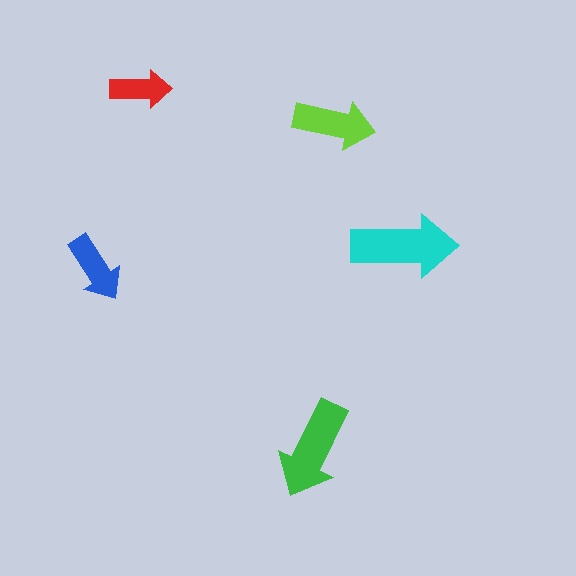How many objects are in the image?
There are 5 objects in the image.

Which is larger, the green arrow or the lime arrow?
The green one.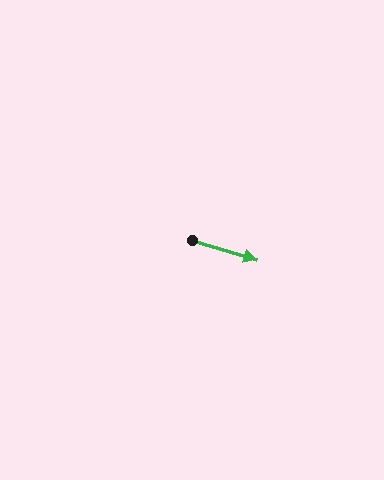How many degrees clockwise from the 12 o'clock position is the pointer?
Approximately 107 degrees.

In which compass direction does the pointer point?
East.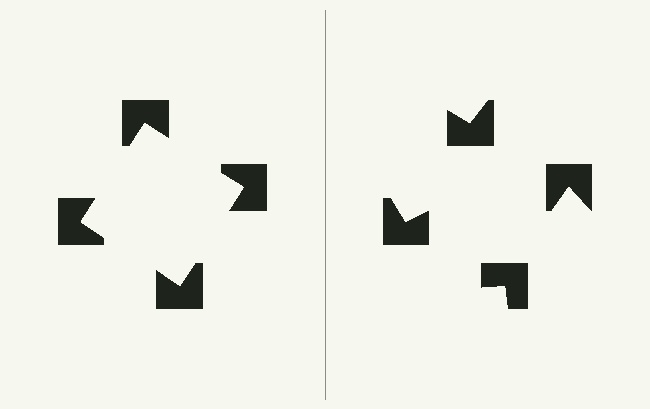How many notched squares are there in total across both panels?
8 — 4 on each side.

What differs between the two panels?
The notched squares are positioned identically on both sides; only the wedge orientations differ. On the left they align to a square; on the right they are misaligned.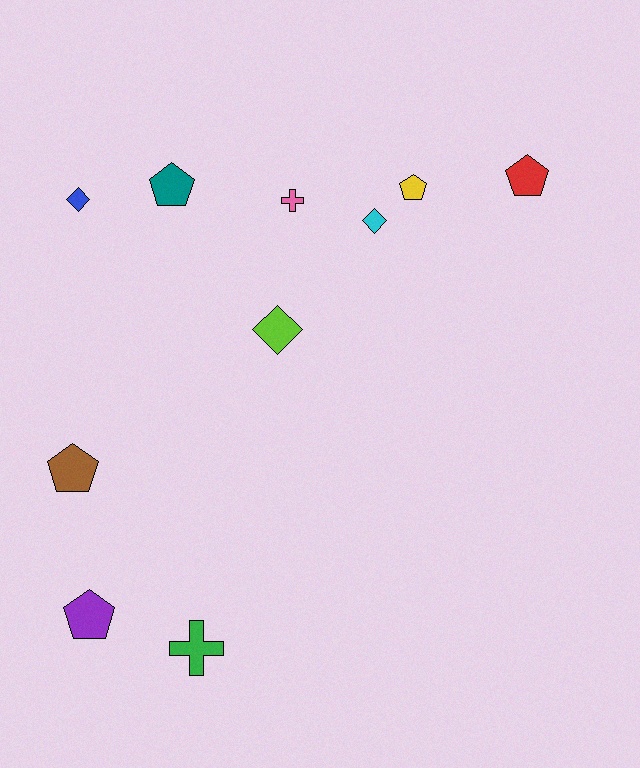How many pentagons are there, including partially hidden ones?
There are 5 pentagons.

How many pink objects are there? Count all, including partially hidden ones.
There is 1 pink object.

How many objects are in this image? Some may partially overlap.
There are 10 objects.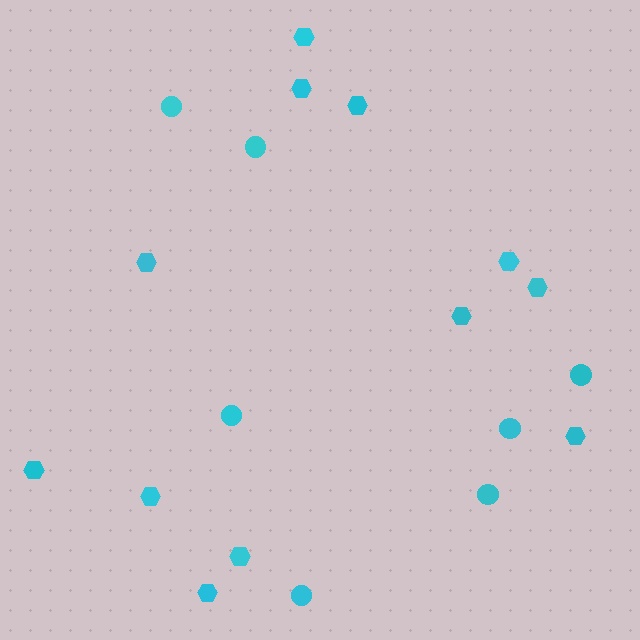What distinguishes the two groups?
There are 2 groups: one group of circles (7) and one group of hexagons (12).